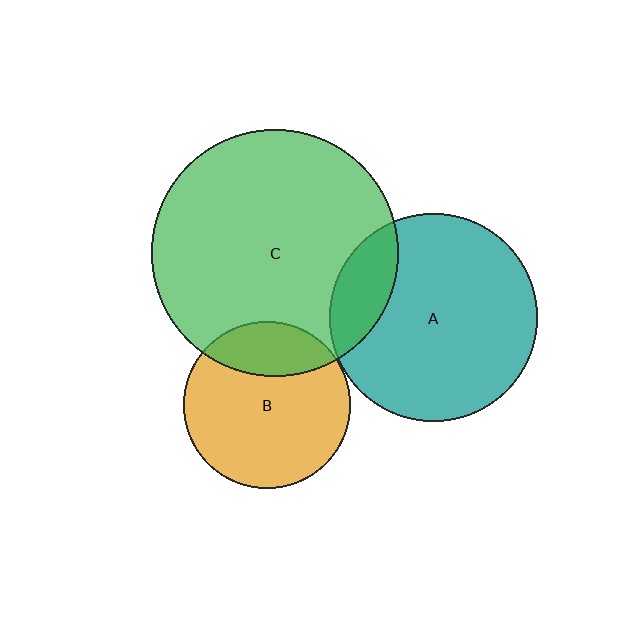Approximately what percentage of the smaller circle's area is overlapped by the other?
Approximately 25%.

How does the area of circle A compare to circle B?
Approximately 1.6 times.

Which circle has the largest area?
Circle C (green).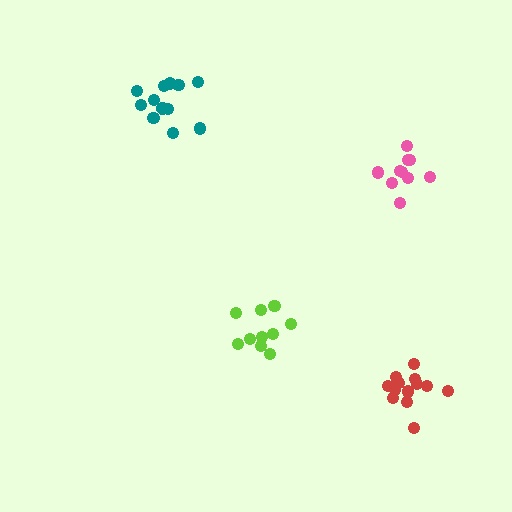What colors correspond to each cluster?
The clusters are colored: pink, teal, lime, red.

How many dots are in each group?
Group 1: 10 dots, Group 2: 12 dots, Group 3: 10 dots, Group 4: 13 dots (45 total).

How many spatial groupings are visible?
There are 4 spatial groupings.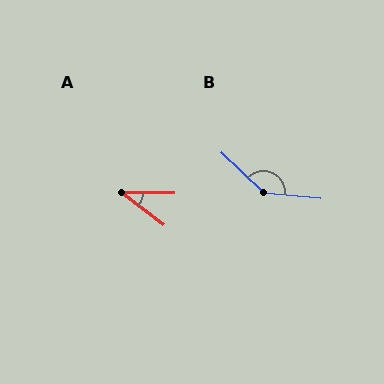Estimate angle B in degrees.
Approximately 143 degrees.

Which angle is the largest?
B, at approximately 143 degrees.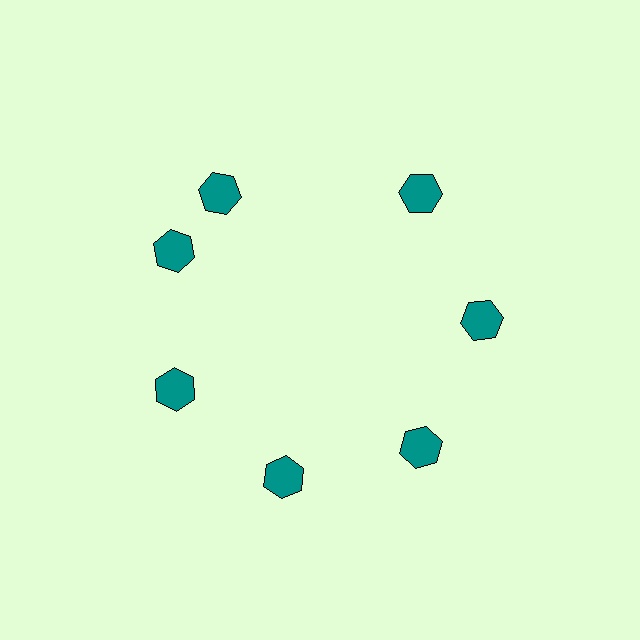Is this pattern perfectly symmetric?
No. The 7 teal hexagons are arranged in a ring, but one element near the 12 o'clock position is rotated out of alignment along the ring, breaking the 7-fold rotational symmetry.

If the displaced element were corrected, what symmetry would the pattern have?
It would have 7-fold rotational symmetry — the pattern would map onto itself every 51 degrees.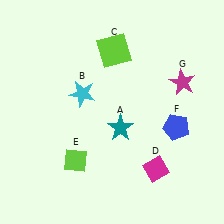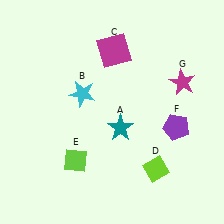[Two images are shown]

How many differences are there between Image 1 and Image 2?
There are 3 differences between the two images.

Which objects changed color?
C changed from lime to magenta. D changed from magenta to lime. F changed from blue to purple.